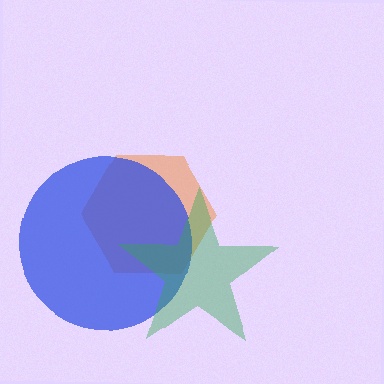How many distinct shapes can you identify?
There are 3 distinct shapes: an orange hexagon, a blue circle, a green star.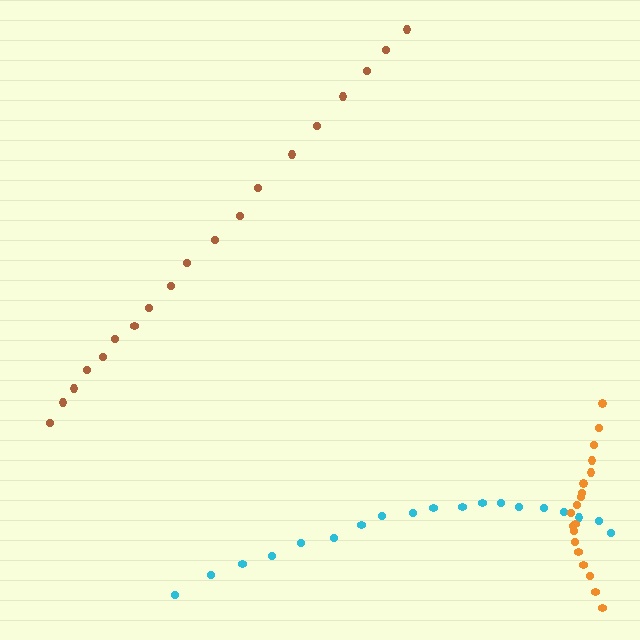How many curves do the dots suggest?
There are 3 distinct paths.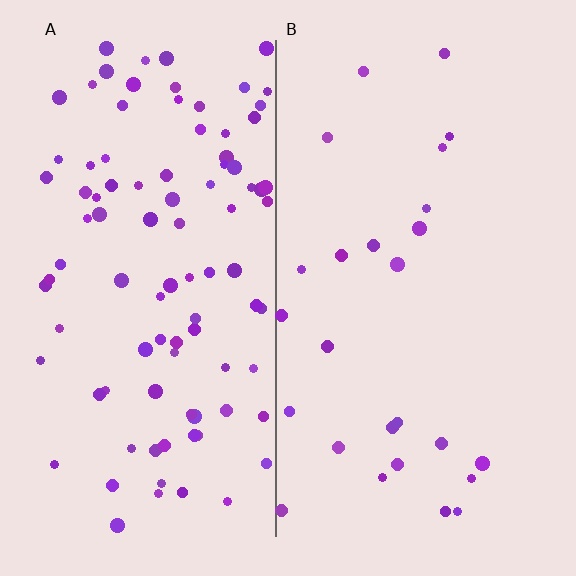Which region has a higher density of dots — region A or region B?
A (the left).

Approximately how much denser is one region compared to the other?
Approximately 3.6× — region A over region B.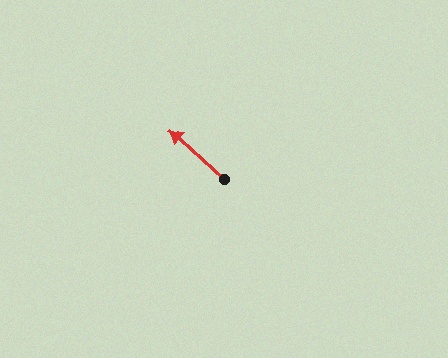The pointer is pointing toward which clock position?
Roughly 10 o'clock.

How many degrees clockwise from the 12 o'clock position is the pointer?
Approximately 312 degrees.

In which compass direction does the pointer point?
Northwest.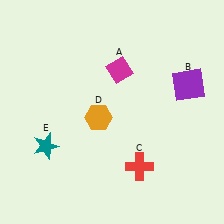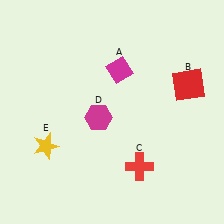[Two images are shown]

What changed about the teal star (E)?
In Image 1, E is teal. In Image 2, it changed to yellow.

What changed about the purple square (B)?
In Image 1, B is purple. In Image 2, it changed to red.